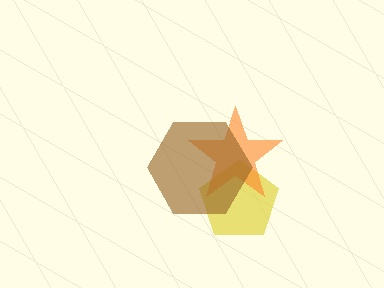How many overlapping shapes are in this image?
There are 3 overlapping shapes in the image.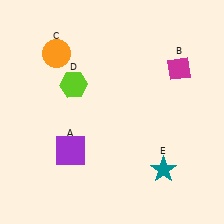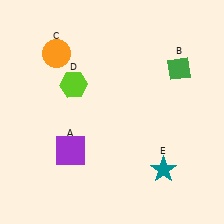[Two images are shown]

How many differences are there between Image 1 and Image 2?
There is 1 difference between the two images.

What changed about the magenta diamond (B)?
In Image 1, B is magenta. In Image 2, it changed to green.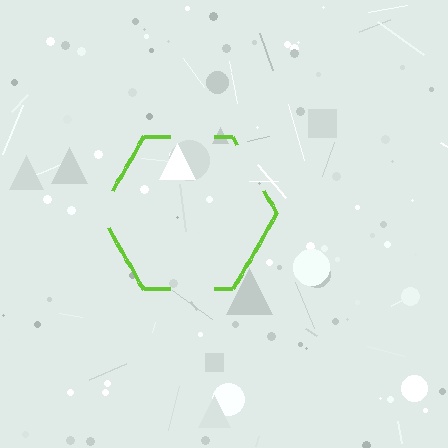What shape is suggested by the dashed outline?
The dashed outline suggests a hexagon.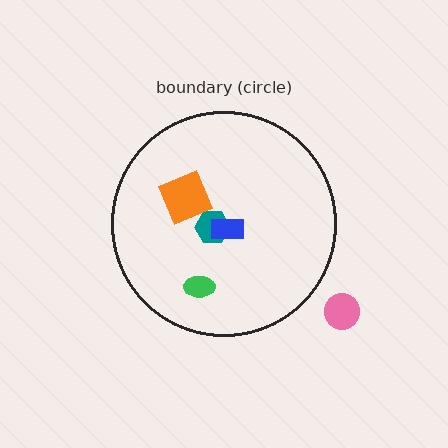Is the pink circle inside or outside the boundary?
Outside.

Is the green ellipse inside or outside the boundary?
Inside.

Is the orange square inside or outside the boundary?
Inside.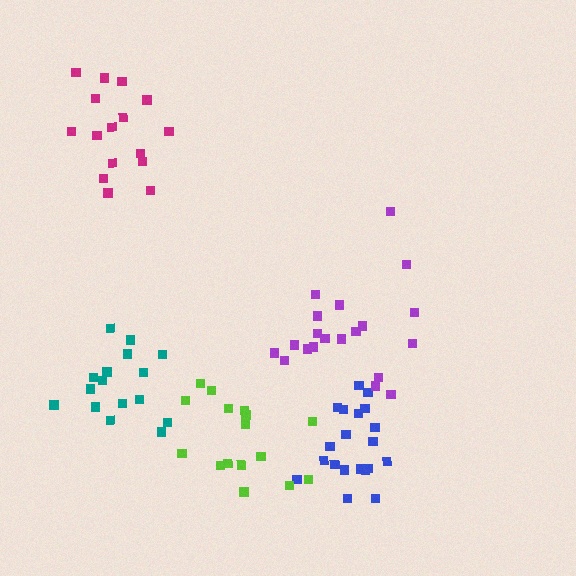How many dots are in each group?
Group 1: 16 dots, Group 2: 20 dots, Group 3: 20 dots, Group 4: 16 dots, Group 5: 16 dots (88 total).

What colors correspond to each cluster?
The clusters are colored: teal, blue, purple, magenta, lime.